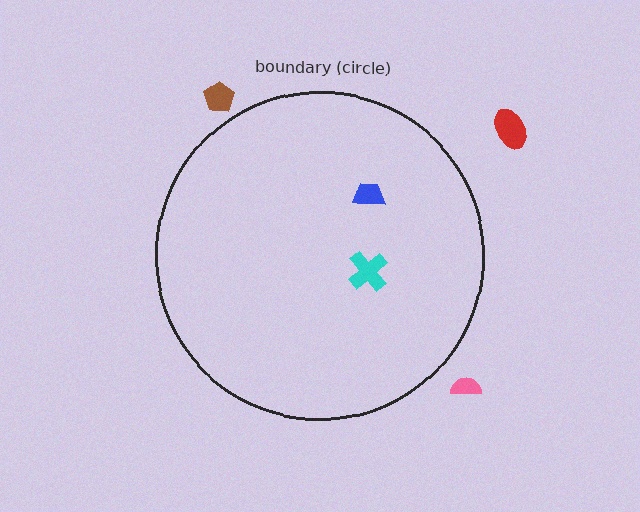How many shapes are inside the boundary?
2 inside, 3 outside.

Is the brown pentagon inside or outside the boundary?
Outside.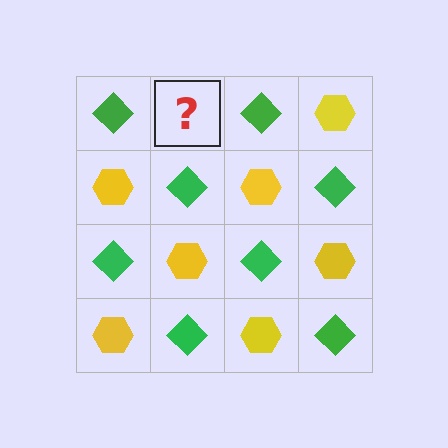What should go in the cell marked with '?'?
The missing cell should contain a yellow hexagon.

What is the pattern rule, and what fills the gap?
The rule is that it alternates green diamond and yellow hexagon in a checkerboard pattern. The gap should be filled with a yellow hexagon.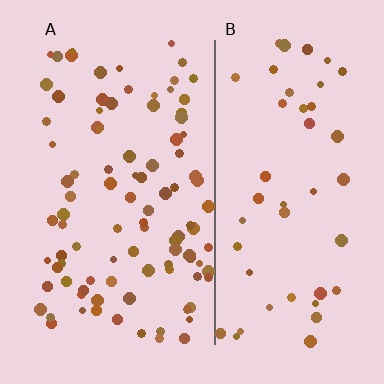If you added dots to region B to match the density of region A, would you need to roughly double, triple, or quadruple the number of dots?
Approximately double.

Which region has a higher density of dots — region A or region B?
A (the left).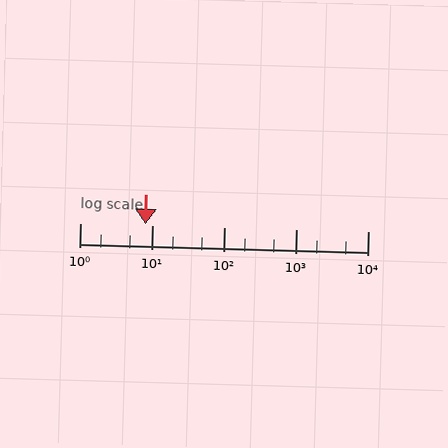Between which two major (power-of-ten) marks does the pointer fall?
The pointer is between 1 and 10.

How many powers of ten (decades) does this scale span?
The scale spans 4 decades, from 1 to 10000.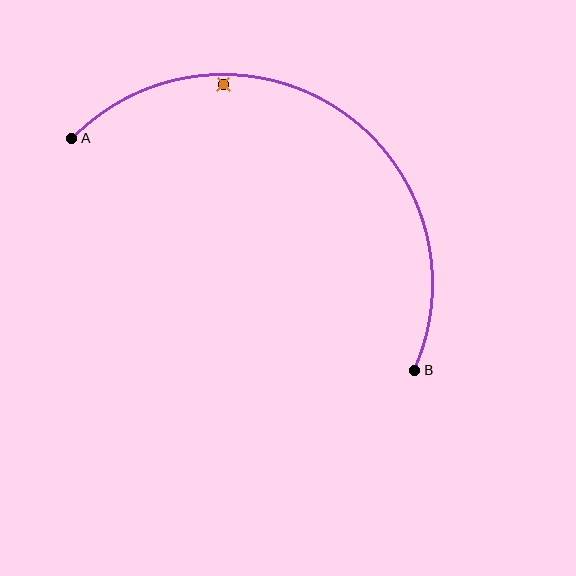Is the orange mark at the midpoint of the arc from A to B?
No — the orange mark does not lie on the arc at all. It sits slightly inside the curve.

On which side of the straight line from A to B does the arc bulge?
The arc bulges above and to the right of the straight line connecting A and B.